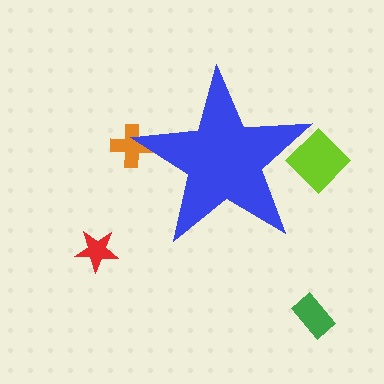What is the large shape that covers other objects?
A blue star.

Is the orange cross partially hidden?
Yes, the orange cross is partially hidden behind the blue star.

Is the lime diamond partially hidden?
Yes, the lime diamond is partially hidden behind the blue star.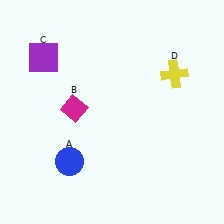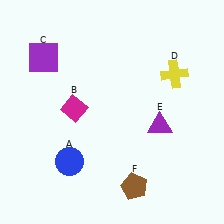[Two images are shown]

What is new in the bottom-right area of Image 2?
A brown pentagon (F) was added in the bottom-right area of Image 2.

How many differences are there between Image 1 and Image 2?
There are 2 differences between the two images.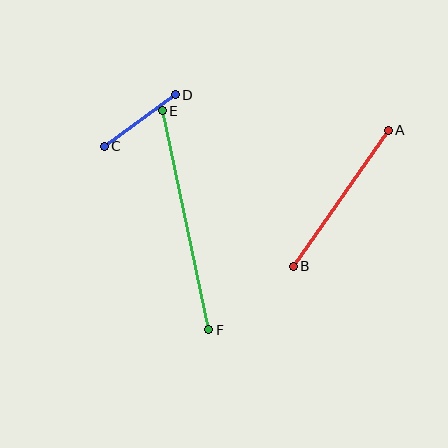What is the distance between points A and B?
The distance is approximately 166 pixels.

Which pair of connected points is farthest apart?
Points E and F are farthest apart.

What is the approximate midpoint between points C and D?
The midpoint is at approximately (140, 121) pixels.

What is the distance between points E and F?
The distance is approximately 224 pixels.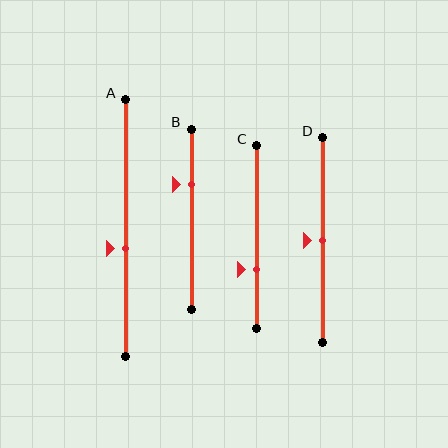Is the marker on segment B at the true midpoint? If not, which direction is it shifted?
No, the marker on segment B is shifted upward by about 19% of the segment length.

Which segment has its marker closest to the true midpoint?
Segment D has its marker closest to the true midpoint.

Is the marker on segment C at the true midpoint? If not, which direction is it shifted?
No, the marker on segment C is shifted downward by about 18% of the segment length.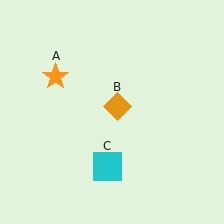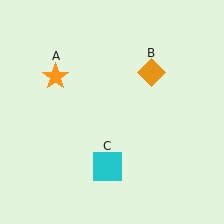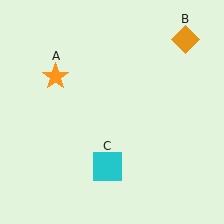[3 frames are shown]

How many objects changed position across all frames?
1 object changed position: orange diamond (object B).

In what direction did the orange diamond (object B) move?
The orange diamond (object B) moved up and to the right.